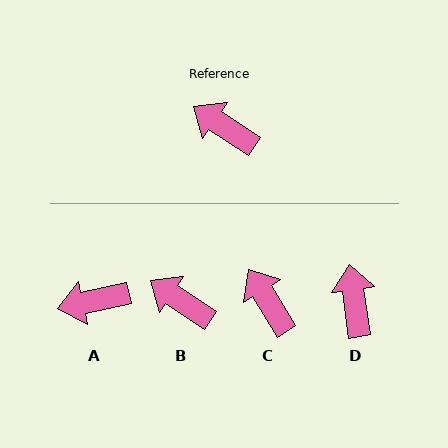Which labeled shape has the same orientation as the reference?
B.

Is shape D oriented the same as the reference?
No, it is off by about 48 degrees.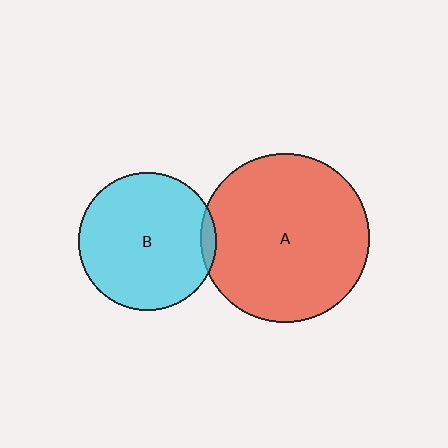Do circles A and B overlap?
Yes.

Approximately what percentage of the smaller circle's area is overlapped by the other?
Approximately 5%.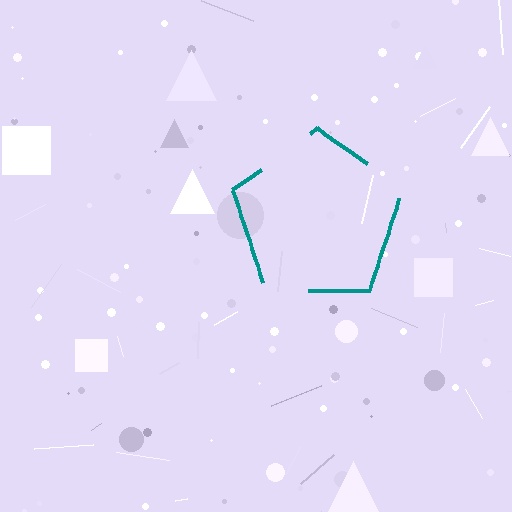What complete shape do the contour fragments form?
The contour fragments form a pentagon.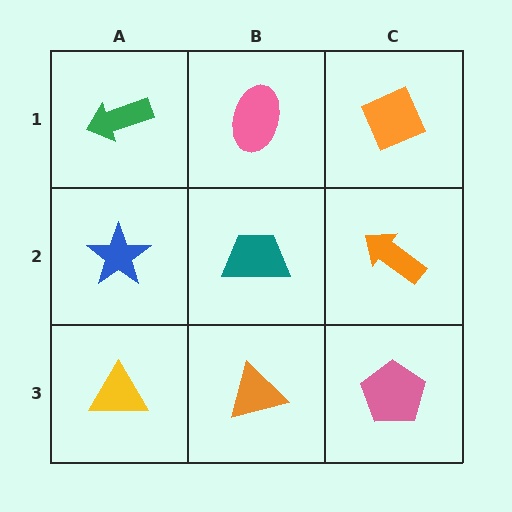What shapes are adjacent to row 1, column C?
An orange arrow (row 2, column C), a pink ellipse (row 1, column B).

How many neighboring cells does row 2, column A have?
3.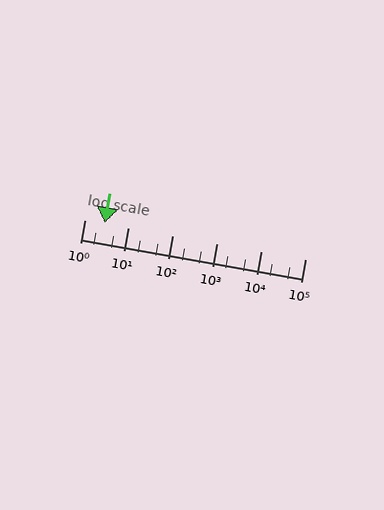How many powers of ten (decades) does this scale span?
The scale spans 5 decades, from 1 to 100000.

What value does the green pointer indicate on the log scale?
The pointer indicates approximately 2.8.